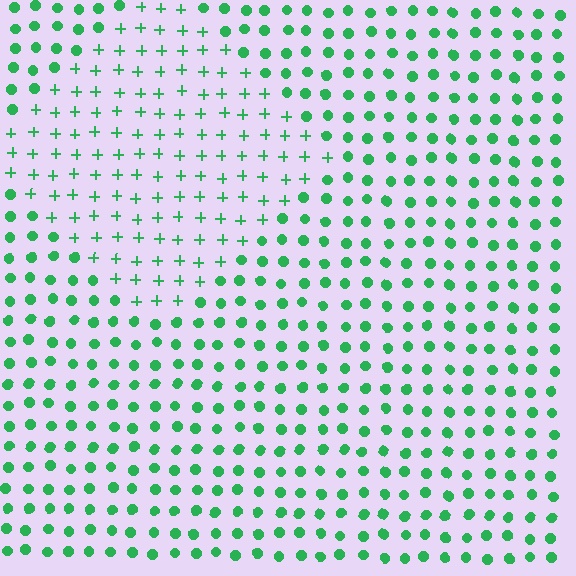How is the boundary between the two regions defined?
The boundary is defined by a change in element shape: plus signs inside vs. circles outside. All elements share the same color and spacing.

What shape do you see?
I see a diamond.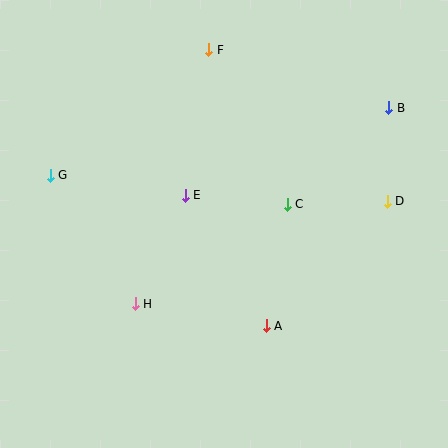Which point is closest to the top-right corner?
Point B is closest to the top-right corner.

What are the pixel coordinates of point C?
Point C is at (287, 204).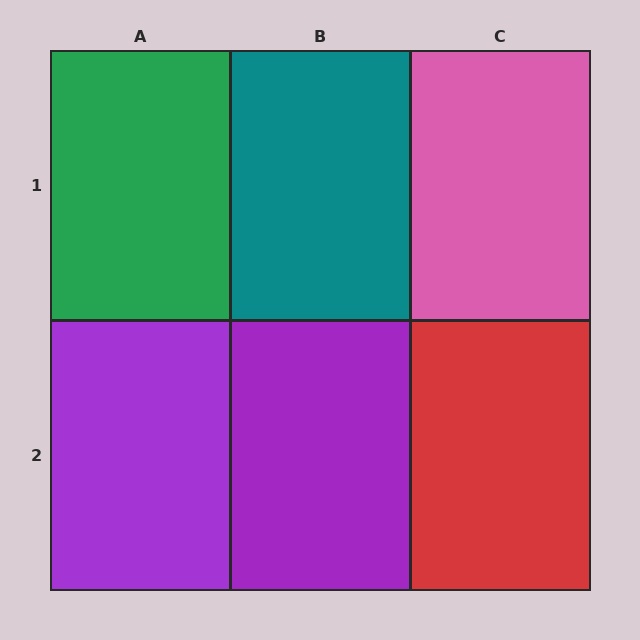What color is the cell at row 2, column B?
Purple.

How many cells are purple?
2 cells are purple.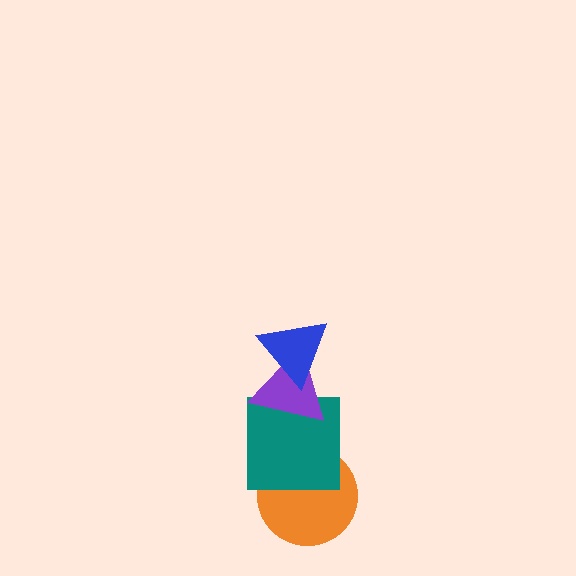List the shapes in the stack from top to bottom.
From top to bottom: the blue triangle, the purple triangle, the teal square, the orange circle.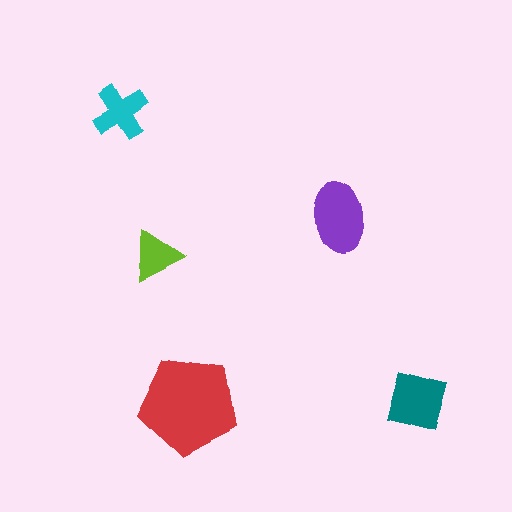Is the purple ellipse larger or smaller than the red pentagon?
Smaller.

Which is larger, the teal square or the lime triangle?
The teal square.